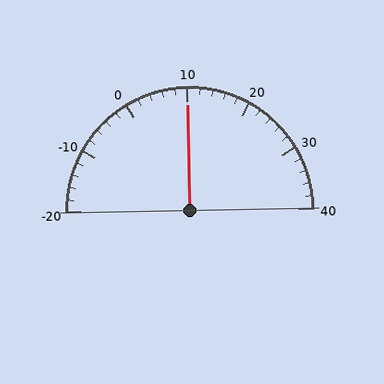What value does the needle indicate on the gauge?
The needle indicates approximately 10.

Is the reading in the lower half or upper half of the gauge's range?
The reading is in the upper half of the range (-20 to 40).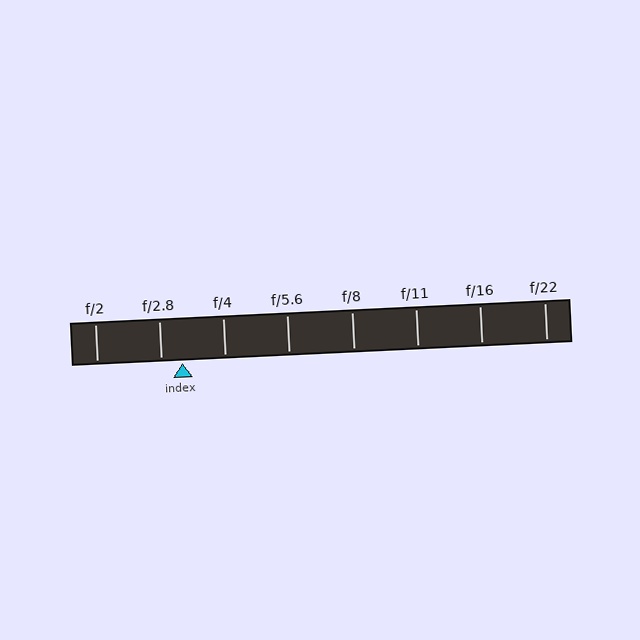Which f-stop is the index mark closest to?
The index mark is closest to f/2.8.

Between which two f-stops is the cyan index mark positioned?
The index mark is between f/2.8 and f/4.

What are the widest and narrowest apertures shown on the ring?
The widest aperture shown is f/2 and the narrowest is f/22.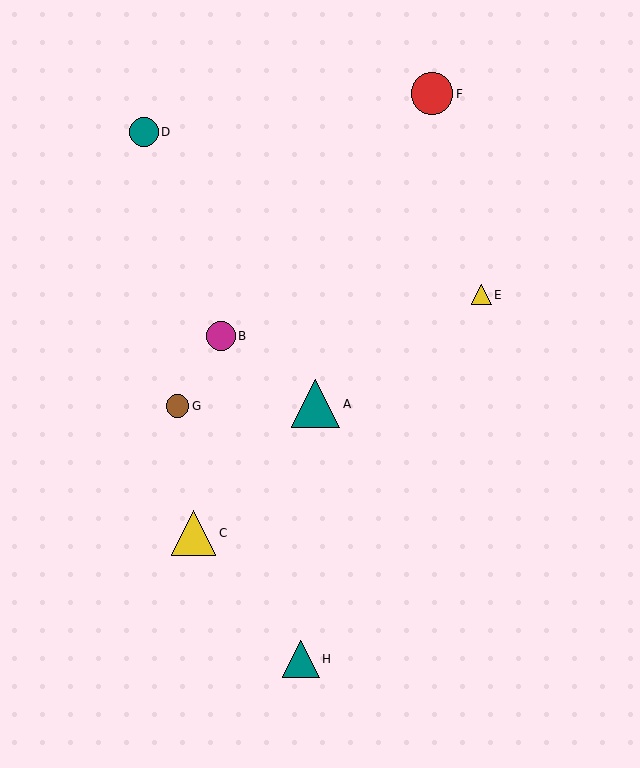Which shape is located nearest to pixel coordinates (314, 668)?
The teal triangle (labeled H) at (301, 659) is nearest to that location.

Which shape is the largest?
The teal triangle (labeled A) is the largest.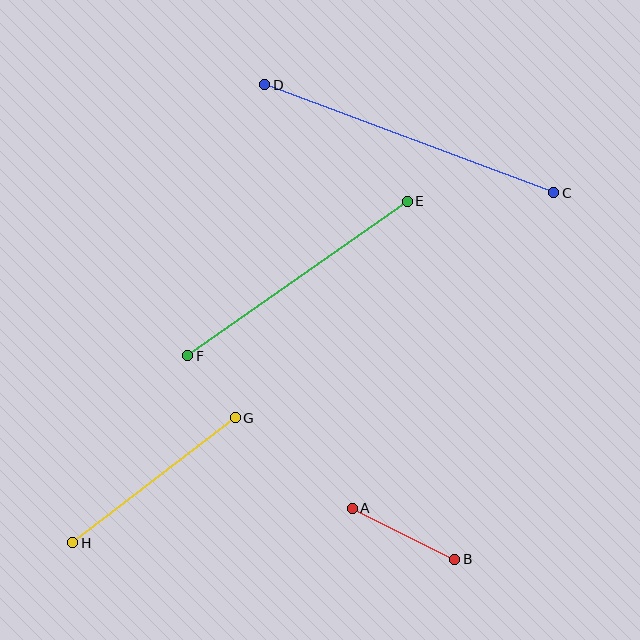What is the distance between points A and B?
The distance is approximately 115 pixels.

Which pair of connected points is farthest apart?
Points C and D are farthest apart.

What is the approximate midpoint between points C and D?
The midpoint is at approximately (409, 139) pixels.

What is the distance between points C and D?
The distance is approximately 309 pixels.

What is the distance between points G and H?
The distance is approximately 205 pixels.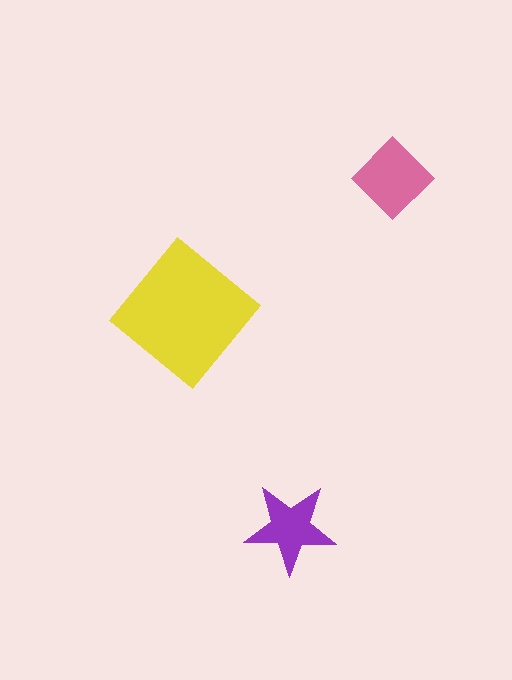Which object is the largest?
The yellow diamond.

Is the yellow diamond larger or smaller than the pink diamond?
Larger.